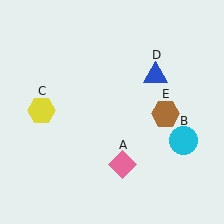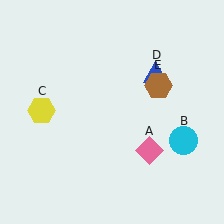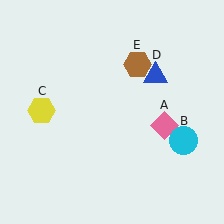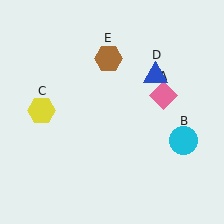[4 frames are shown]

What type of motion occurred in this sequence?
The pink diamond (object A), brown hexagon (object E) rotated counterclockwise around the center of the scene.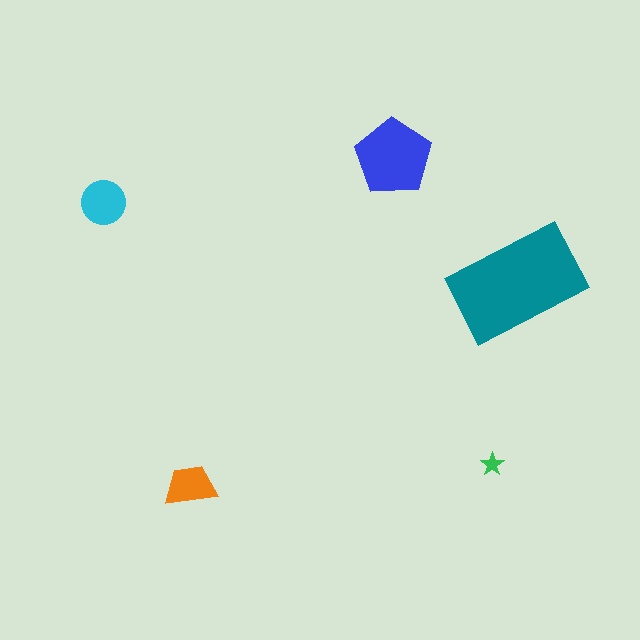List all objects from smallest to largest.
The green star, the orange trapezoid, the cyan circle, the blue pentagon, the teal rectangle.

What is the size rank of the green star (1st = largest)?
5th.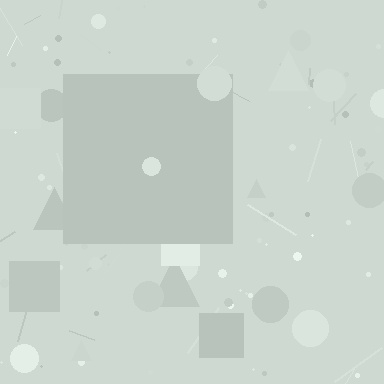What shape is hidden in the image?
A square is hidden in the image.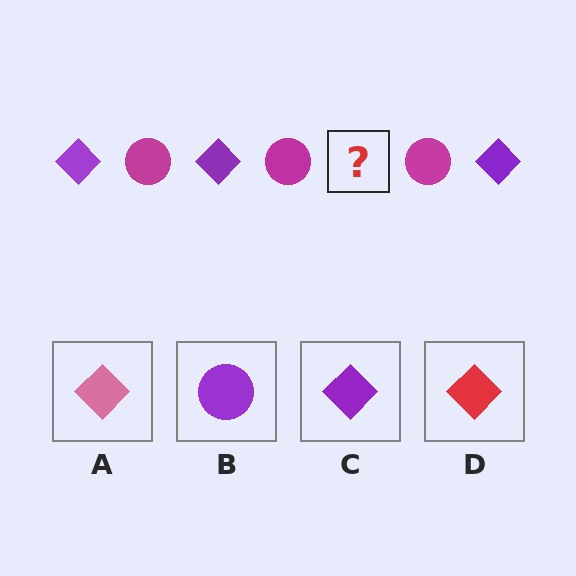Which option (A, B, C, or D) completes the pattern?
C.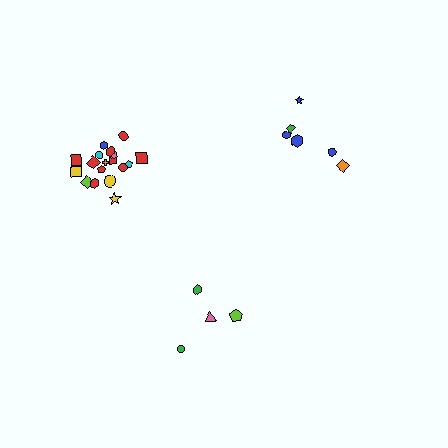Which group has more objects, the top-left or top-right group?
The top-left group.